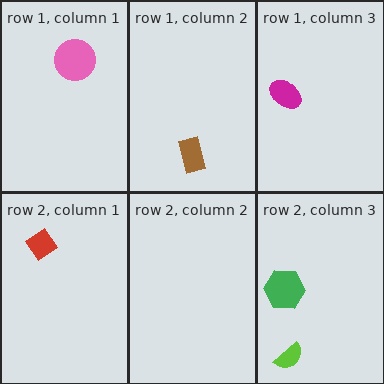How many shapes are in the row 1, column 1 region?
1.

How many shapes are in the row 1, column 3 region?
1.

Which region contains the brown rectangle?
The row 1, column 2 region.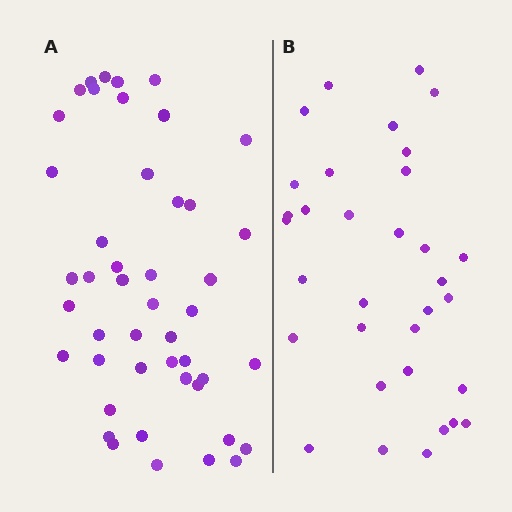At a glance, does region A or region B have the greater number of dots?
Region A (the left region) has more dots.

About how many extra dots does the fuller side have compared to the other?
Region A has approximately 15 more dots than region B.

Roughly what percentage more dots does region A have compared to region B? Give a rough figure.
About 40% more.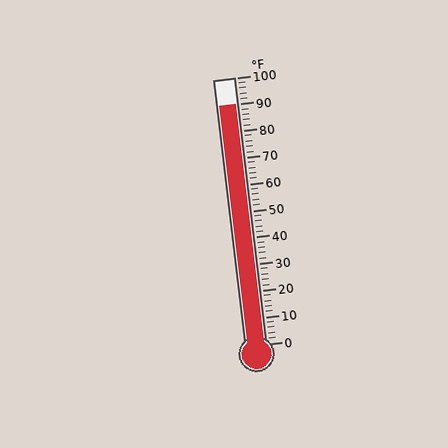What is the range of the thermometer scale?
The thermometer scale ranges from 0°F to 100°F.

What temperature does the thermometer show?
The thermometer shows approximately 90°F.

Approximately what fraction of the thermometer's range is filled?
The thermometer is filled to approximately 90% of its range.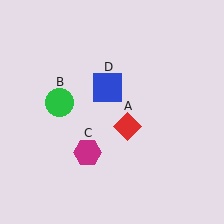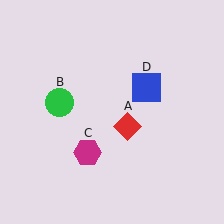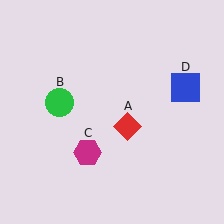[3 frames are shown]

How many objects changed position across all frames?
1 object changed position: blue square (object D).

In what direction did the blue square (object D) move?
The blue square (object D) moved right.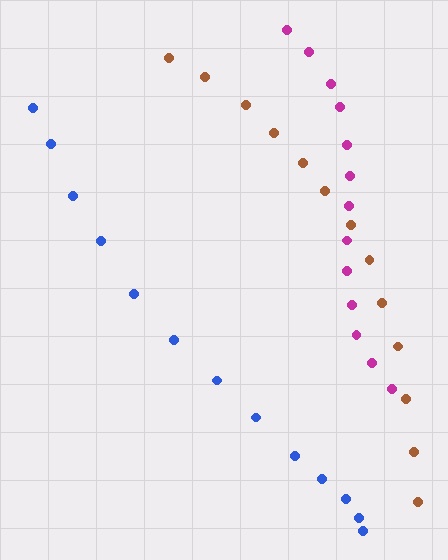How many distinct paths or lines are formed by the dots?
There are 3 distinct paths.